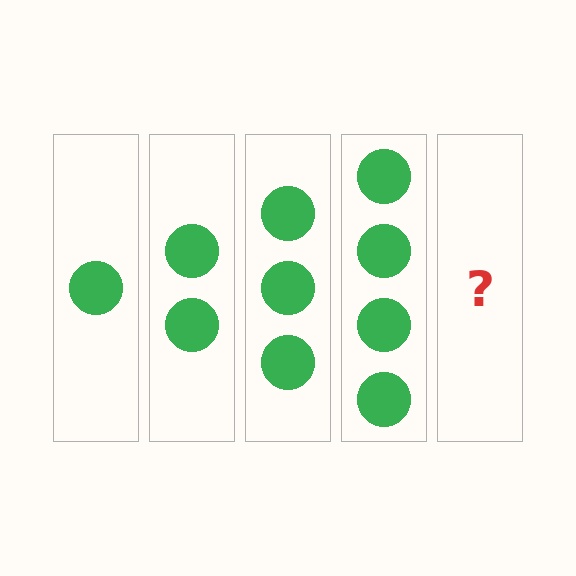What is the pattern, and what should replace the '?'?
The pattern is that each step adds one more circle. The '?' should be 5 circles.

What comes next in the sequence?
The next element should be 5 circles.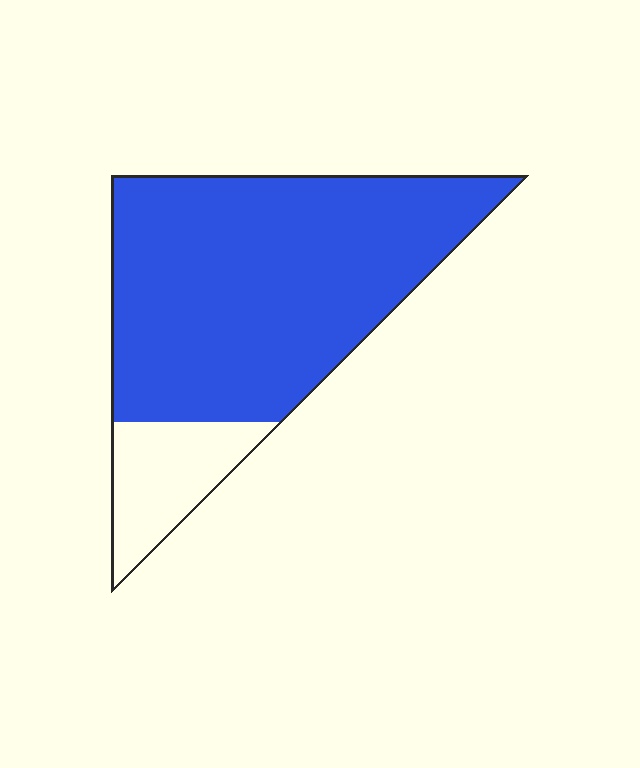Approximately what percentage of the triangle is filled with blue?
Approximately 85%.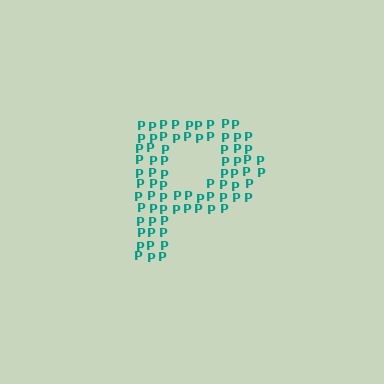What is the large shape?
The large shape is the letter P.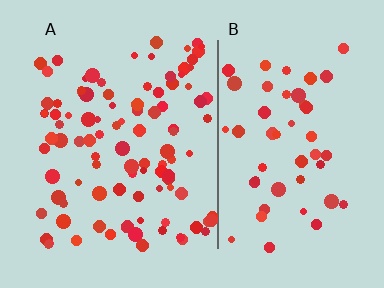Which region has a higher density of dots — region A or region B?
A (the left).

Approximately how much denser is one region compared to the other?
Approximately 2.0× — region A over region B.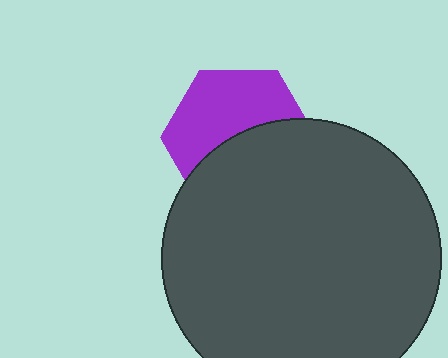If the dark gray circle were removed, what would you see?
You would see the complete purple hexagon.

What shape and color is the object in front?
The object in front is a dark gray circle.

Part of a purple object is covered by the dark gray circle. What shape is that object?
It is a hexagon.